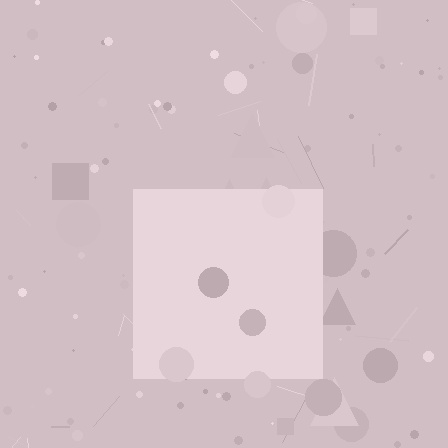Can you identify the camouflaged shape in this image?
The camouflaged shape is a square.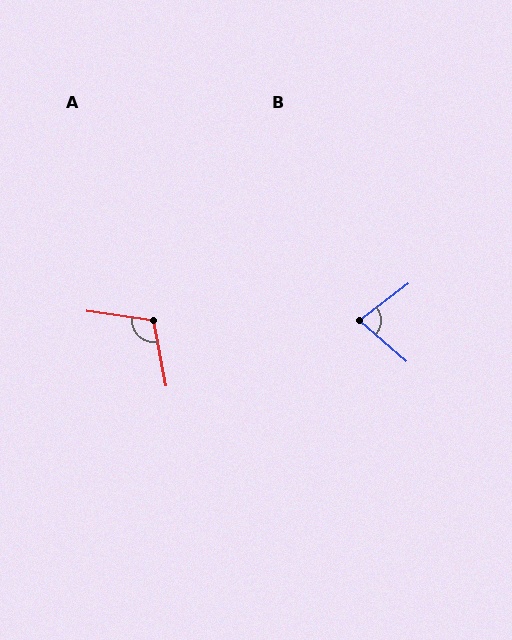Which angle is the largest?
A, at approximately 109 degrees.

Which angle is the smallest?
B, at approximately 79 degrees.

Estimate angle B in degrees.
Approximately 79 degrees.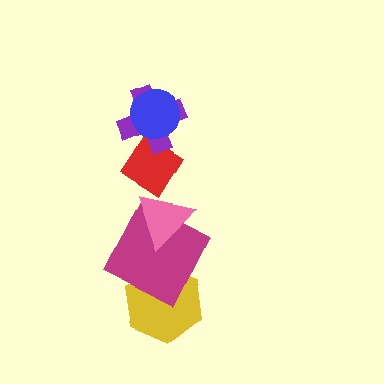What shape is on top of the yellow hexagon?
The magenta square is on top of the yellow hexagon.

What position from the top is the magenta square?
The magenta square is 5th from the top.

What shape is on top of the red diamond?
The purple cross is on top of the red diamond.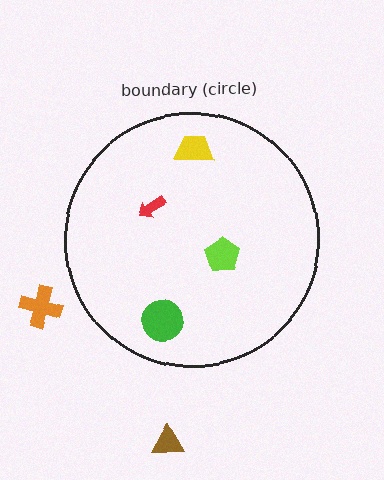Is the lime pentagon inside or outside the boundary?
Inside.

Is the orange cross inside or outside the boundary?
Outside.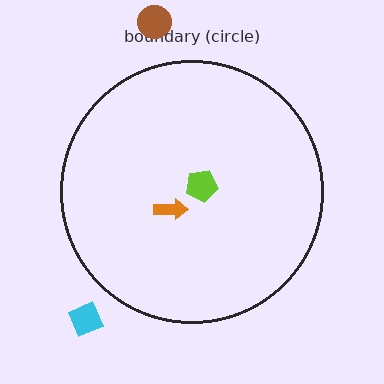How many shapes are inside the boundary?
2 inside, 2 outside.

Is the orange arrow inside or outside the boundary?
Inside.